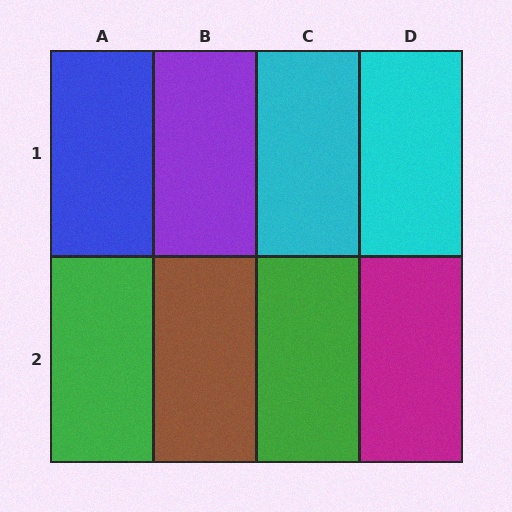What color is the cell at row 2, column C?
Green.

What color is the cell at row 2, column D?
Magenta.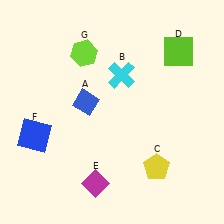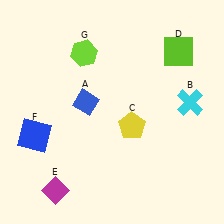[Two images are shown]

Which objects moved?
The objects that moved are: the cyan cross (B), the yellow pentagon (C), the magenta diamond (E).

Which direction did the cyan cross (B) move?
The cyan cross (B) moved right.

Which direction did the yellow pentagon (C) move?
The yellow pentagon (C) moved up.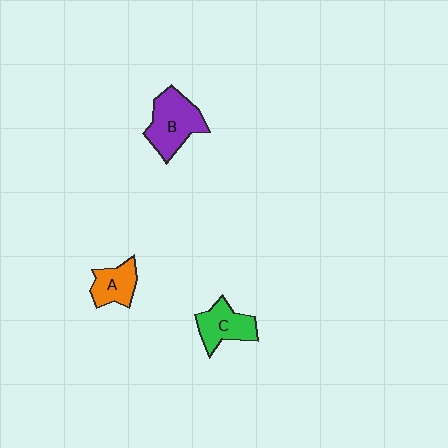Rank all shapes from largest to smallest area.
From largest to smallest: B (purple), C (green), A (orange).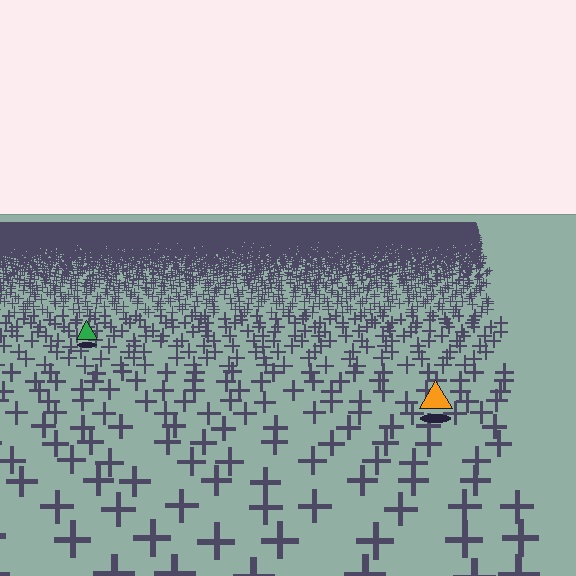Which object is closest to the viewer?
The orange triangle is closest. The texture marks near it are larger and more spread out.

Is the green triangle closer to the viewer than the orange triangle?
No. The orange triangle is closer — you can tell from the texture gradient: the ground texture is coarser near it.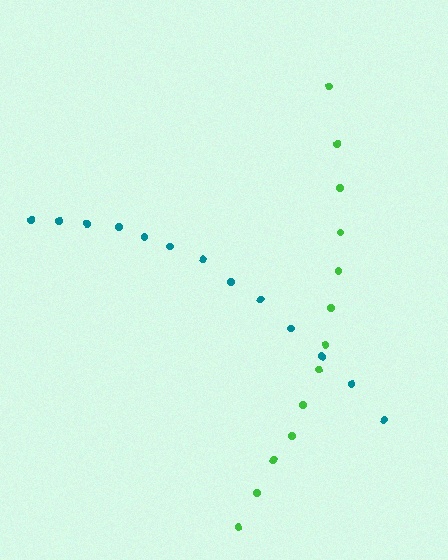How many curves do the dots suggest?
There are 2 distinct paths.